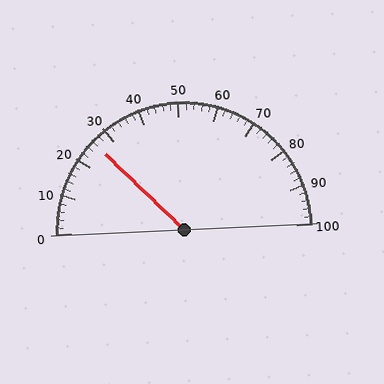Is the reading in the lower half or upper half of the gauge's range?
The reading is in the lower half of the range (0 to 100).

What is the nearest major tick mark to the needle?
The nearest major tick mark is 30.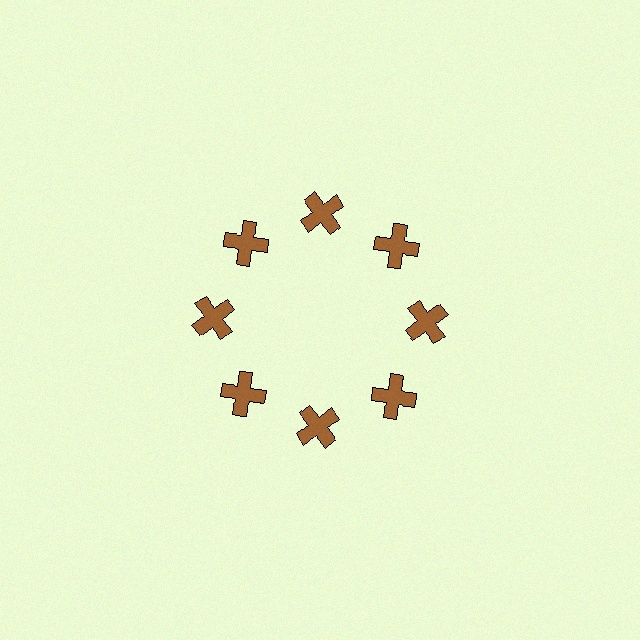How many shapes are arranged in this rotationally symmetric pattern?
There are 8 shapes, arranged in 8 groups of 1.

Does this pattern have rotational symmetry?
Yes, this pattern has 8-fold rotational symmetry. It looks the same after rotating 45 degrees around the center.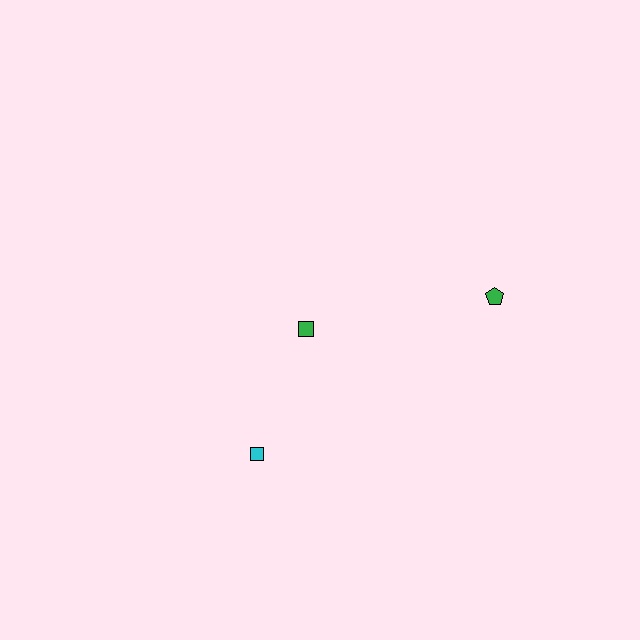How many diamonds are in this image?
There are no diamonds.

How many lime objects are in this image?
There are no lime objects.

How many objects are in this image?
There are 3 objects.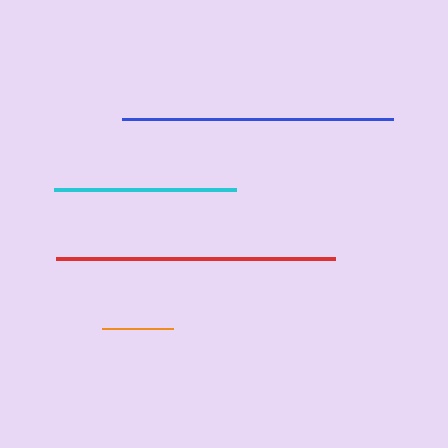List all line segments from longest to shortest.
From longest to shortest: red, blue, cyan, orange.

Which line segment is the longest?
The red line is the longest at approximately 279 pixels.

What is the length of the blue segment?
The blue segment is approximately 271 pixels long.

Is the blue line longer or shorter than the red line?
The red line is longer than the blue line.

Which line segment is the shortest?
The orange line is the shortest at approximately 71 pixels.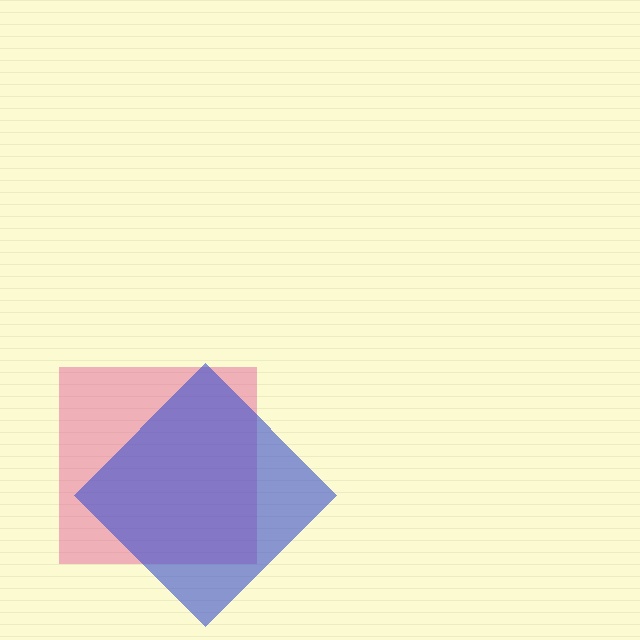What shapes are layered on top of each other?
The layered shapes are: a pink square, a blue diamond.